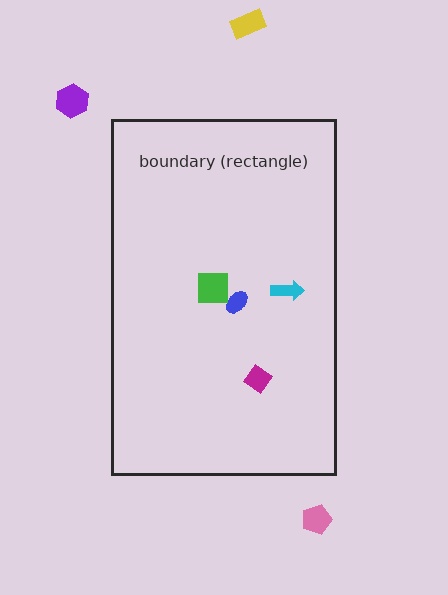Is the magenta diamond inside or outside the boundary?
Inside.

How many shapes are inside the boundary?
4 inside, 3 outside.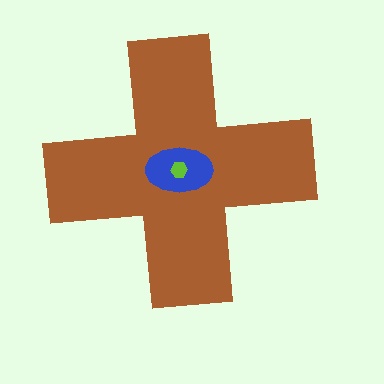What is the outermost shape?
The brown cross.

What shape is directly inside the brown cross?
The blue ellipse.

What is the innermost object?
The lime hexagon.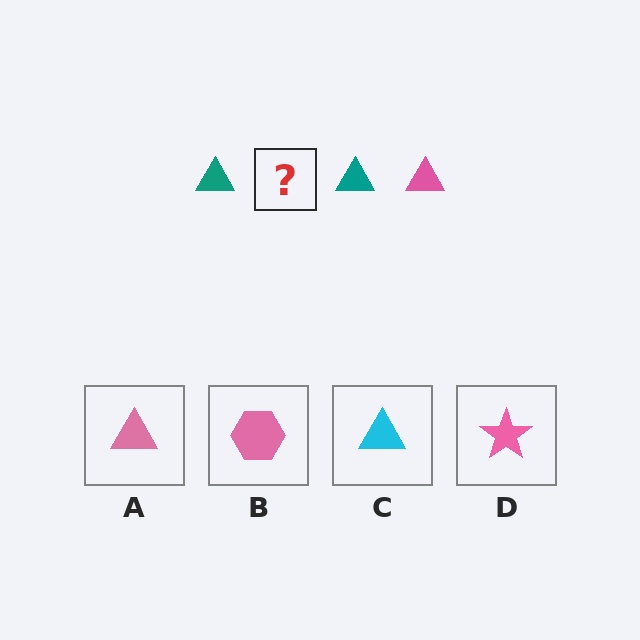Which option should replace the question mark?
Option A.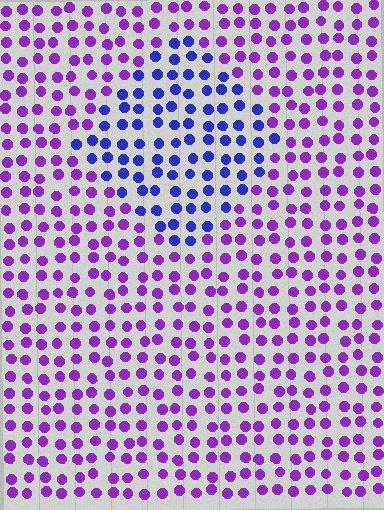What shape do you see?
I see a diamond.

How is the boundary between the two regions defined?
The boundary is defined purely by a slight shift in hue (about 45 degrees). Spacing, size, and orientation are identical on both sides.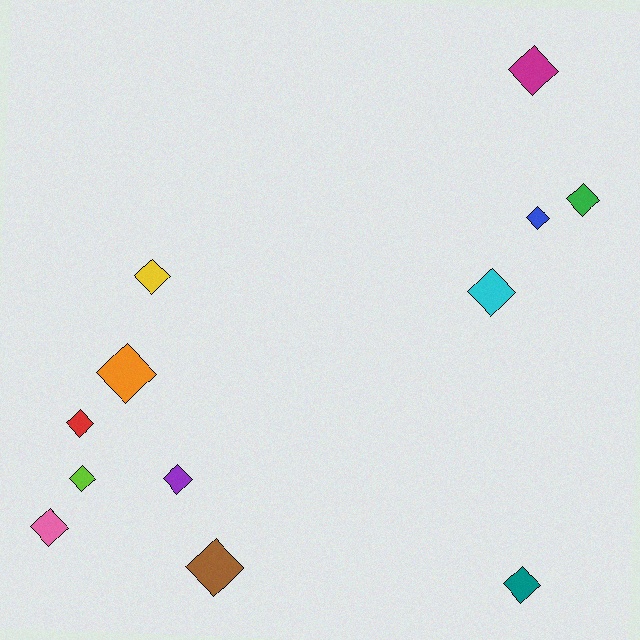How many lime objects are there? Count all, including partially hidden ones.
There is 1 lime object.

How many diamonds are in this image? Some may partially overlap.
There are 12 diamonds.